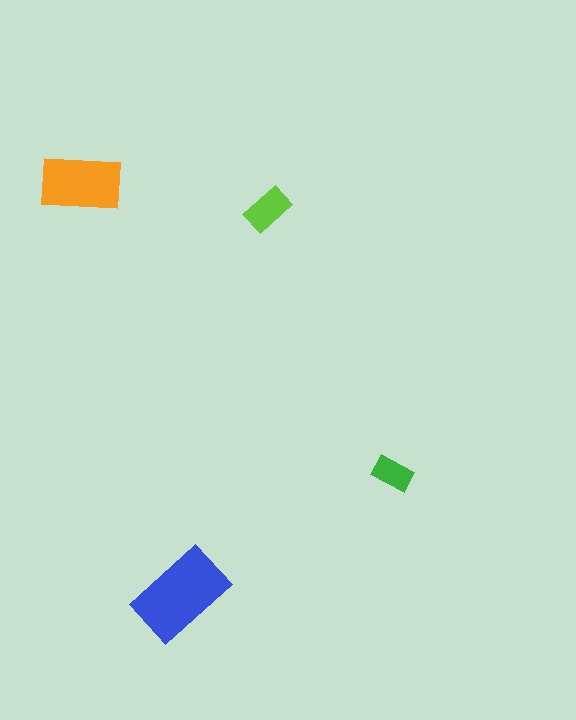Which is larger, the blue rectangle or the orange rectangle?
The blue one.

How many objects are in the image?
There are 4 objects in the image.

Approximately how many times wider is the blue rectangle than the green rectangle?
About 2.5 times wider.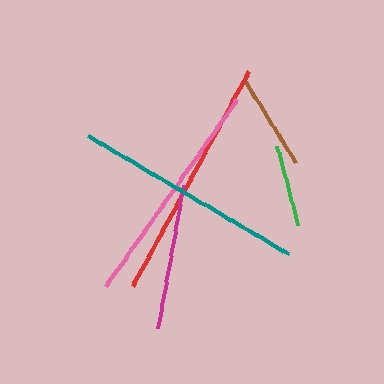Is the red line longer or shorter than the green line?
The red line is longer than the green line.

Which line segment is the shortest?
The green line is the shortest at approximately 82 pixels.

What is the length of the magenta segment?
The magenta segment is approximately 145 pixels long.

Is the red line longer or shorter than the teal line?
The red line is longer than the teal line.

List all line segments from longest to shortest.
From longest to shortest: red, teal, pink, magenta, brown, green.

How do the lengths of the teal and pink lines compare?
The teal and pink lines are approximately the same length.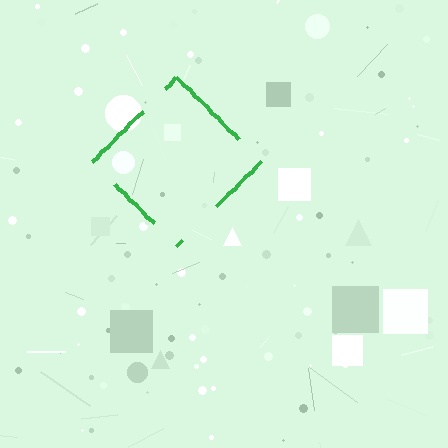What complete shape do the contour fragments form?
The contour fragments form a diamond.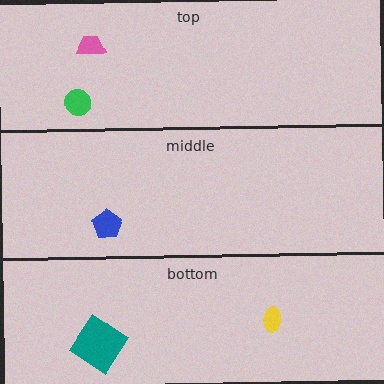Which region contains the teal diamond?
The bottom region.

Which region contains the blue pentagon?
The middle region.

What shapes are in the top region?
The green circle, the pink trapezoid.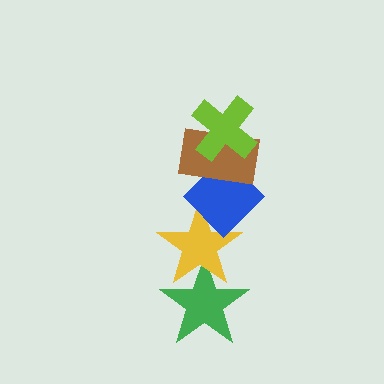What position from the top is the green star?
The green star is 5th from the top.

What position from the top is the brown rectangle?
The brown rectangle is 2nd from the top.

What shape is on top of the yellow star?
The blue diamond is on top of the yellow star.